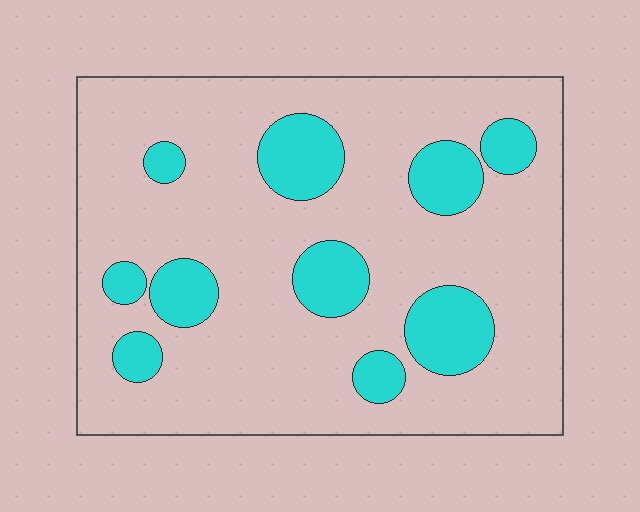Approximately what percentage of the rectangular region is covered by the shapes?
Approximately 20%.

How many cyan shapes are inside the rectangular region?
10.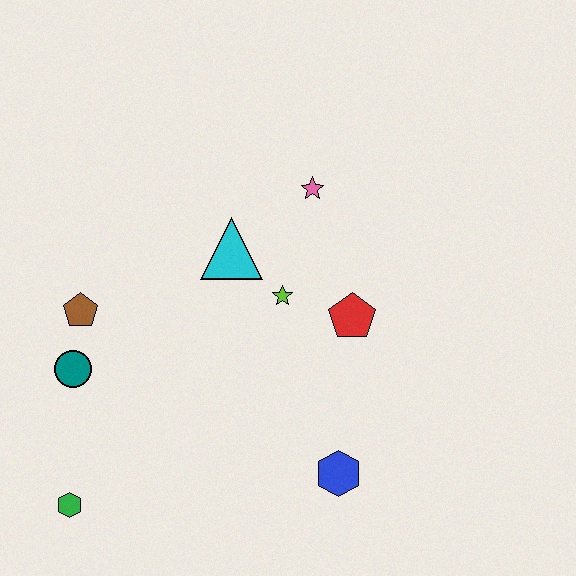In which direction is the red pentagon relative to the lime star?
The red pentagon is to the right of the lime star.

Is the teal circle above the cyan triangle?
No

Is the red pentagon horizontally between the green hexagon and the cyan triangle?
No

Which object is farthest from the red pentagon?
The green hexagon is farthest from the red pentagon.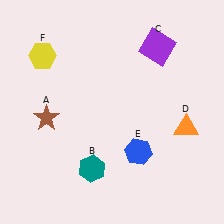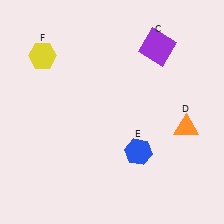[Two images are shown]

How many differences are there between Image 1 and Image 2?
There are 2 differences between the two images.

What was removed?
The brown star (A), the teal hexagon (B) were removed in Image 2.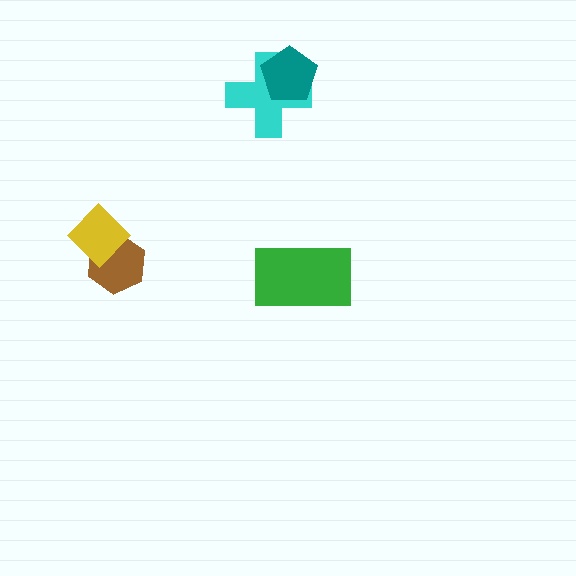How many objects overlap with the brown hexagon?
1 object overlaps with the brown hexagon.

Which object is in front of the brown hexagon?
The yellow diamond is in front of the brown hexagon.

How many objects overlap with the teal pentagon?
1 object overlaps with the teal pentagon.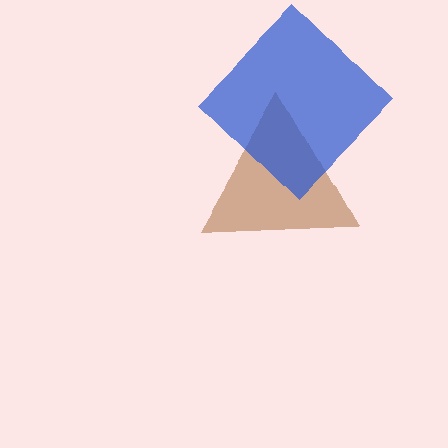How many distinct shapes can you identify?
There are 2 distinct shapes: a brown triangle, a blue diamond.